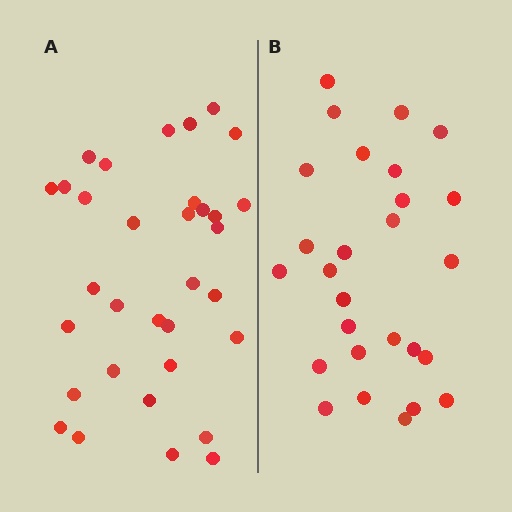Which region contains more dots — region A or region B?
Region A (the left region) has more dots.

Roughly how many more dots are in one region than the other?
Region A has about 6 more dots than region B.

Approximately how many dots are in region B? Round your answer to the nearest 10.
About 30 dots. (The exact count is 27, which rounds to 30.)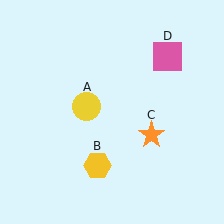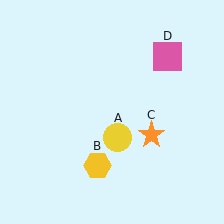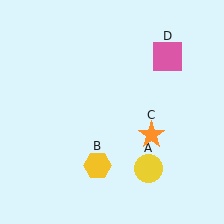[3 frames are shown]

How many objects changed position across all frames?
1 object changed position: yellow circle (object A).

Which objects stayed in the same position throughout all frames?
Yellow hexagon (object B) and orange star (object C) and pink square (object D) remained stationary.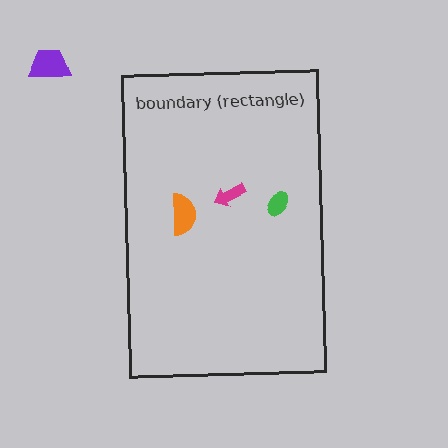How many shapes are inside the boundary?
3 inside, 1 outside.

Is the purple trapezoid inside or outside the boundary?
Outside.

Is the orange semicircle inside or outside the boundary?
Inside.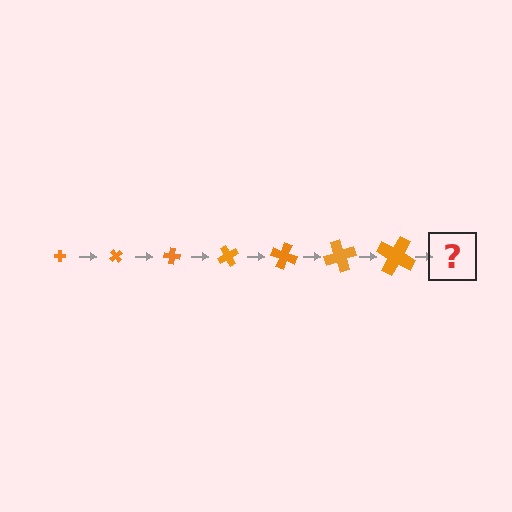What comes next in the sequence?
The next element should be a cross, larger than the previous one and rotated 350 degrees from the start.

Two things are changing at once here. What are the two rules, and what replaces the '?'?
The two rules are that the cross grows larger each step and it rotates 50 degrees each step. The '?' should be a cross, larger than the previous one and rotated 350 degrees from the start.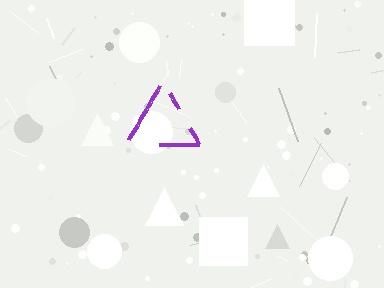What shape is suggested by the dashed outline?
The dashed outline suggests a triangle.